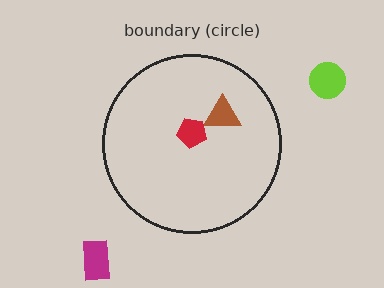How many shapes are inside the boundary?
2 inside, 2 outside.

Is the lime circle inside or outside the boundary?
Outside.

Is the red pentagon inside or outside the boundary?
Inside.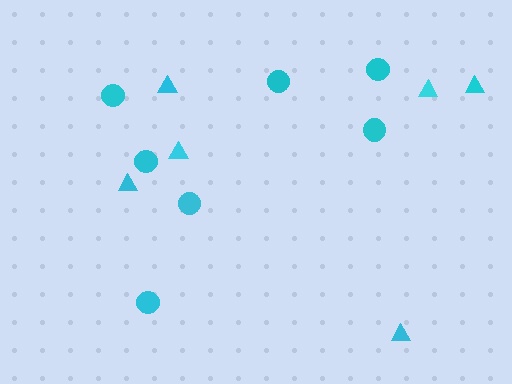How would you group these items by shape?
There are 2 groups: one group of triangles (6) and one group of circles (7).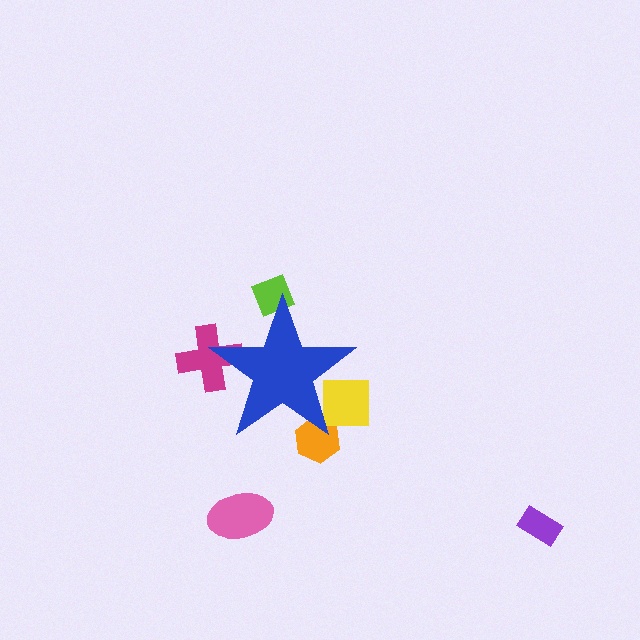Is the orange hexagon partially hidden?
Yes, the orange hexagon is partially hidden behind the blue star.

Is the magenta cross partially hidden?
Yes, the magenta cross is partially hidden behind the blue star.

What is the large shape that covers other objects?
A blue star.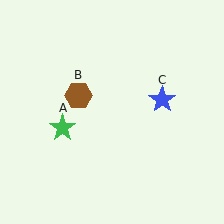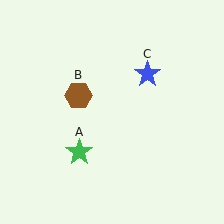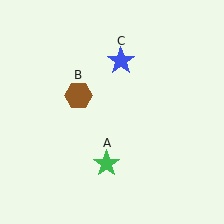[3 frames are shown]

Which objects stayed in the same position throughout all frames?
Brown hexagon (object B) remained stationary.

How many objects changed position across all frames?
2 objects changed position: green star (object A), blue star (object C).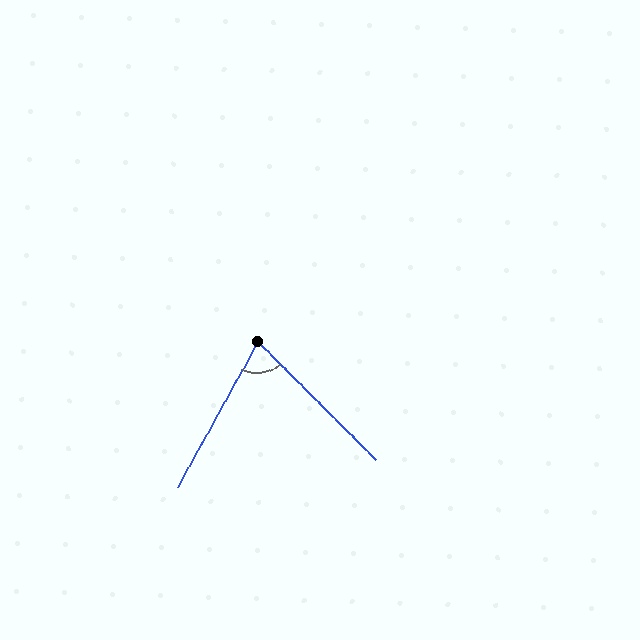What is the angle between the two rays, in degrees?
Approximately 74 degrees.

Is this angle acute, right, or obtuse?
It is acute.